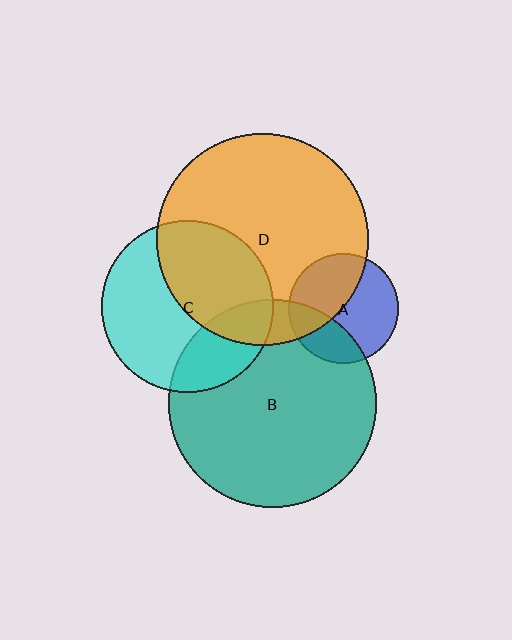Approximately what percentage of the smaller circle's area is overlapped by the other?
Approximately 45%.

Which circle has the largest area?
Circle D (orange).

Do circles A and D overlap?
Yes.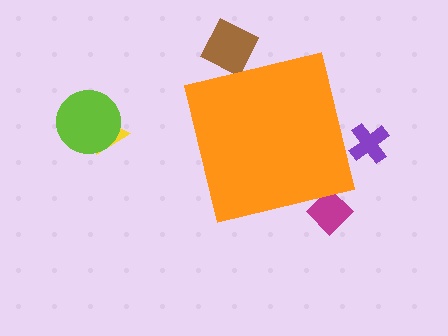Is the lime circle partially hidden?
No, the lime circle is fully visible.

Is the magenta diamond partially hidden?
Yes, the magenta diamond is partially hidden behind the orange square.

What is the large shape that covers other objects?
An orange square.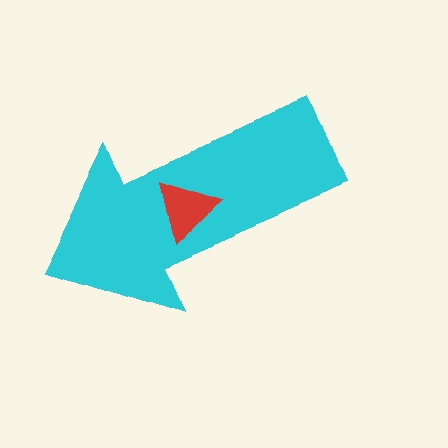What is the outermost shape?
The cyan arrow.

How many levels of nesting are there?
2.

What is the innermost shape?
The red triangle.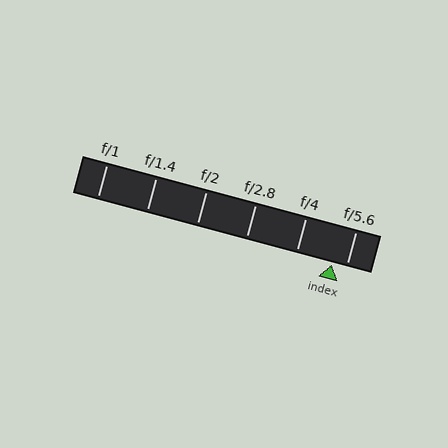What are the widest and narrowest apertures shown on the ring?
The widest aperture shown is f/1 and the narrowest is f/5.6.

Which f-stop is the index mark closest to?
The index mark is closest to f/5.6.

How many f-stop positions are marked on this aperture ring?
There are 6 f-stop positions marked.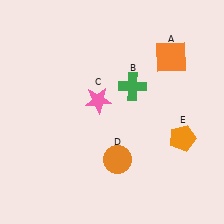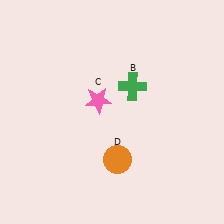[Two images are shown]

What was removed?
The orange pentagon (E), the orange square (A) were removed in Image 2.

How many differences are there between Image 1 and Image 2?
There are 2 differences between the two images.